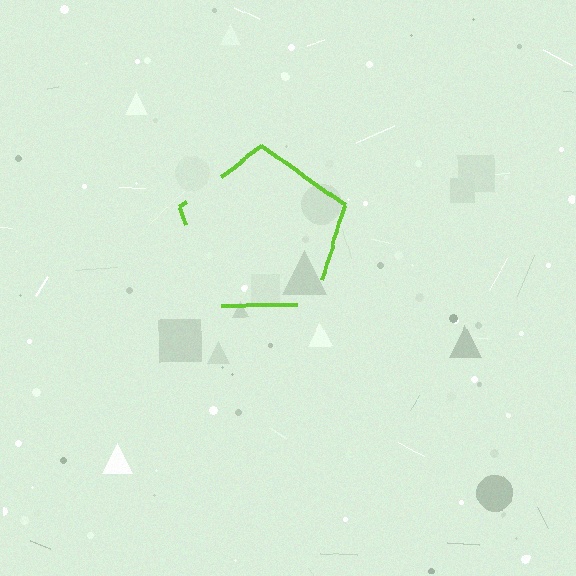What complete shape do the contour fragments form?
The contour fragments form a pentagon.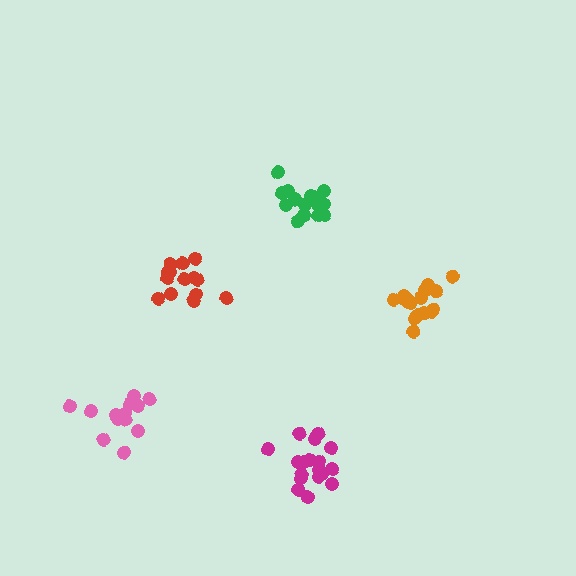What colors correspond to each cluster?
The clusters are colored: pink, red, magenta, green, orange.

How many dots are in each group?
Group 1: 14 dots, Group 2: 14 dots, Group 3: 18 dots, Group 4: 15 dots, Group 5: 17 dots (78 total).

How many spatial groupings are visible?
There are 5 spatial groupings.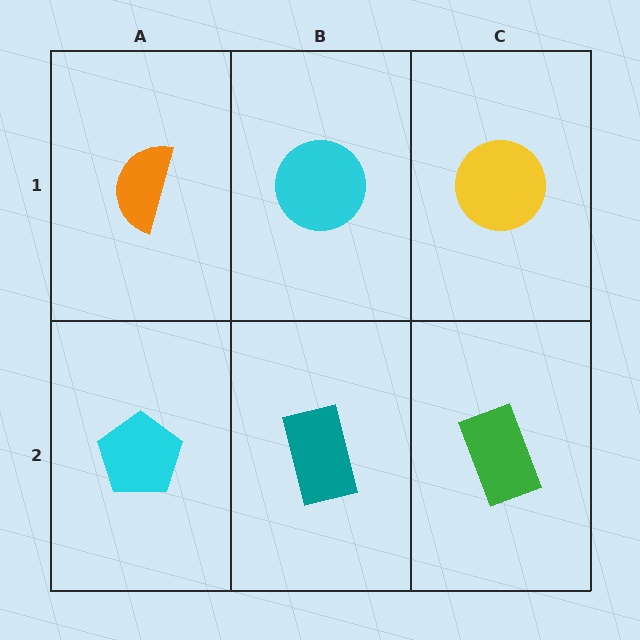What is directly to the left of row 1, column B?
An orange semicircle.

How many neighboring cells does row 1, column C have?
2.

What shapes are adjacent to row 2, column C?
A yellow circle (row 1, column C), a teal rectangle (row 2, column B).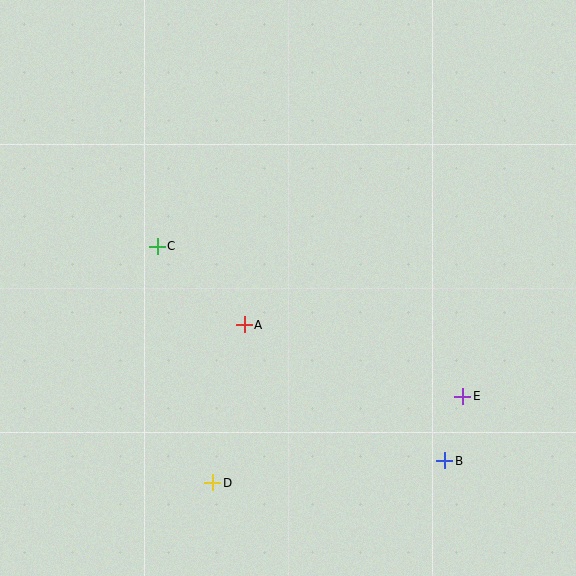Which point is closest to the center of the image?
Point A at (244, 325) is closest to the center.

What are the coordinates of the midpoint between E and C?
The midpoint between E and C is at (310, 321).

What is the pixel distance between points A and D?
The distance between A and D is 161 pixels.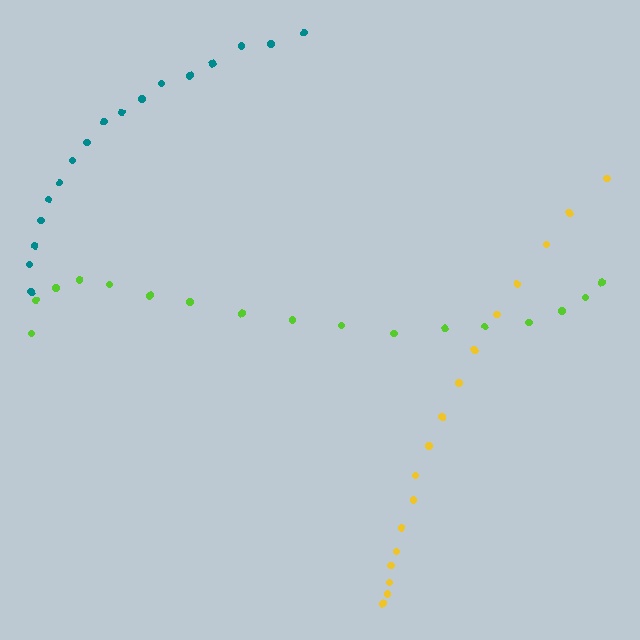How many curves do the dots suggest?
There are 3 distinct paths.